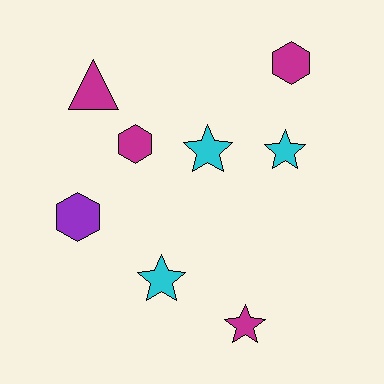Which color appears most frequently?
Magenta, with 4 objects.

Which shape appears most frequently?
Star, with 4 objects.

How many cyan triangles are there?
There are no cyan triangles.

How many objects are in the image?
There are 8 objects.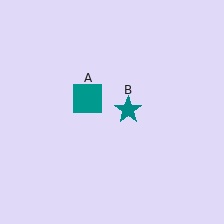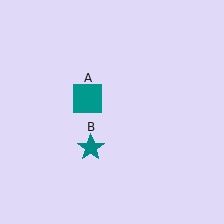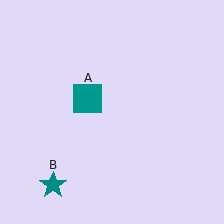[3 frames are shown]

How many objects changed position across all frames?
1 object changed position: teal star (object B).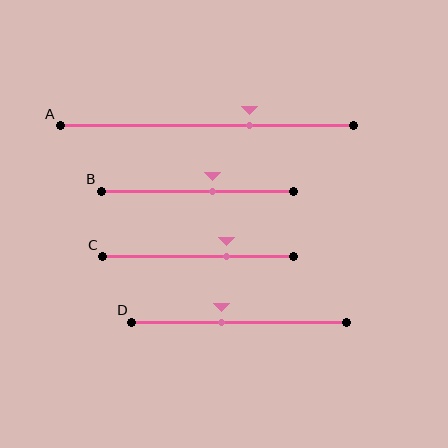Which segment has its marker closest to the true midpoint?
Segment B has its marker closest to the true midpoint.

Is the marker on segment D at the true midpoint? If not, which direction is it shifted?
No, the marker on segment D is shifted to the left by about 8% of the segment length.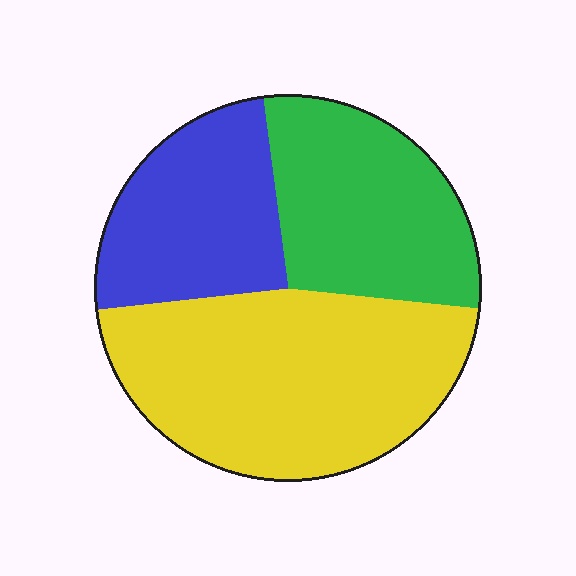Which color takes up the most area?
Yellow, at roughly 45%.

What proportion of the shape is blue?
Blue covers 25% of the shape.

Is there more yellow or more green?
Yellow.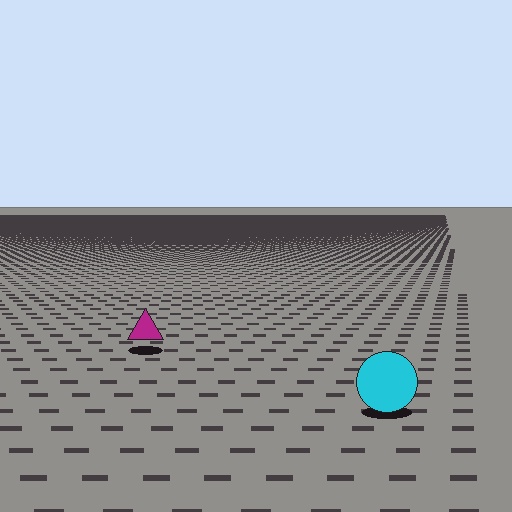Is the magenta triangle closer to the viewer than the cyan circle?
No. The cyan circle is closer — you can tell from the texture gradient: the ground texture is coarser near it.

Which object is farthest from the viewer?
The magenta triangle is farthest from the viewer. It appears smaller and the ground texture around it is denser.